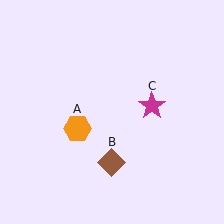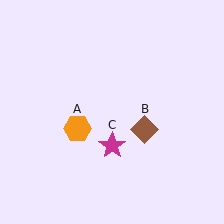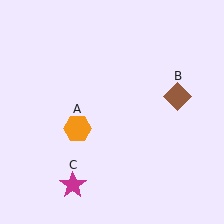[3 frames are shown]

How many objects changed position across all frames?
2 objects changed position: brown diamond (object B), magenta star (object C).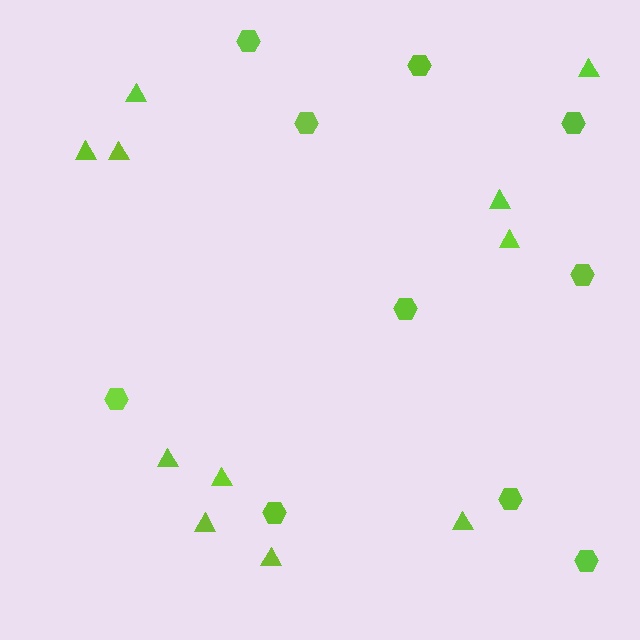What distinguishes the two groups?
There are 2 groups: one group of hexagons (10) and one group of triangles (11).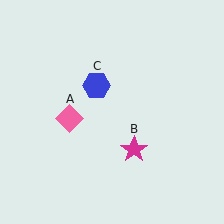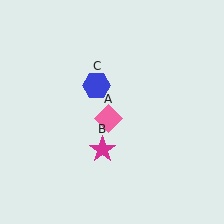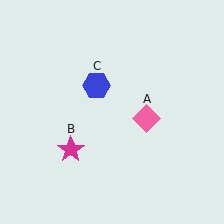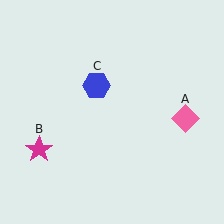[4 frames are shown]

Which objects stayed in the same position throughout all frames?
Blue hexagon (object C) remained stationary.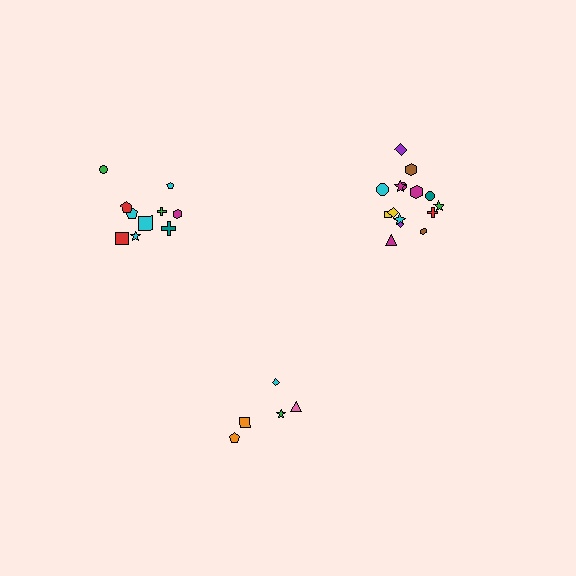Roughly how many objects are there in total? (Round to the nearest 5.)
Roughly 30 objects in total.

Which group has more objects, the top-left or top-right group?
The top-right group.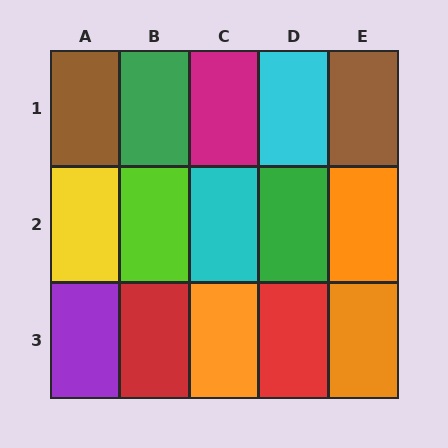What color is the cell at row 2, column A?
Yellow.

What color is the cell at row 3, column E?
Orange.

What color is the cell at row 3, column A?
Purple.